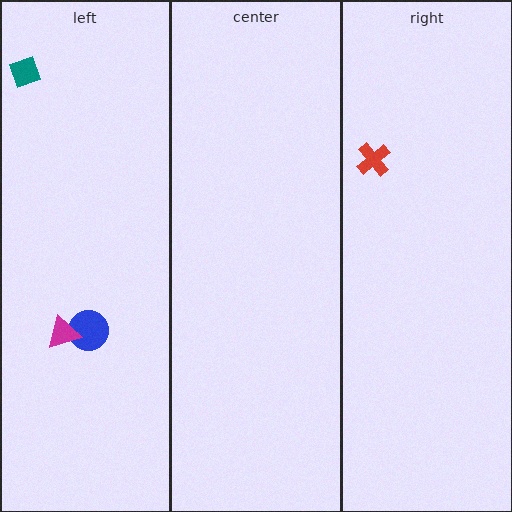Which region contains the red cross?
The right region.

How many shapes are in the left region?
3.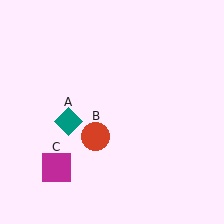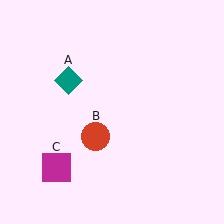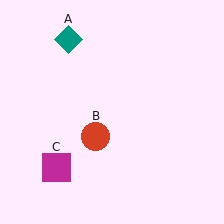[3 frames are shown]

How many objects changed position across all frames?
1 object changed position: teal diamond (object A).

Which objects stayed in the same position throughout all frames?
Red circle (object B) and magenta square (object C) remained stationary.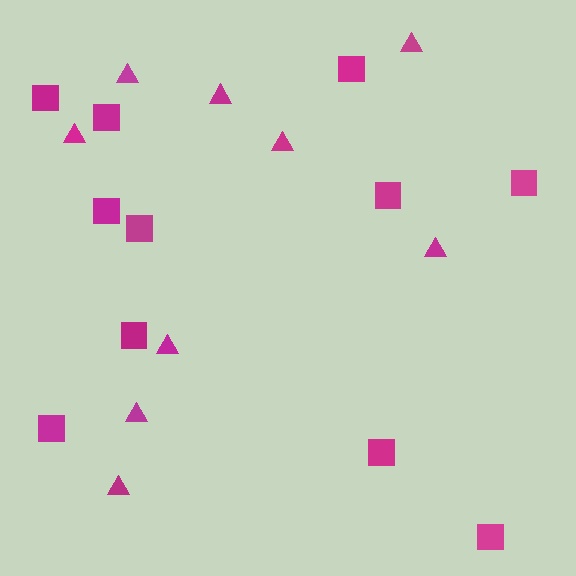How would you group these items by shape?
There are 2 groups: one group of triangles (9) and one group of squares (11).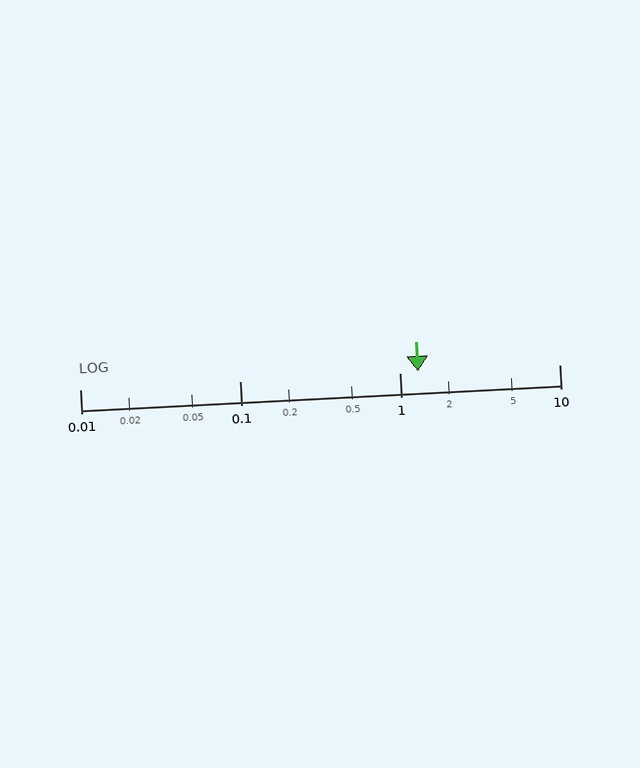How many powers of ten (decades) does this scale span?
The scale spans 3 decades, from 0.01 to 10.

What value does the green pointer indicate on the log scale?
The pointer indicates approximately 1.3.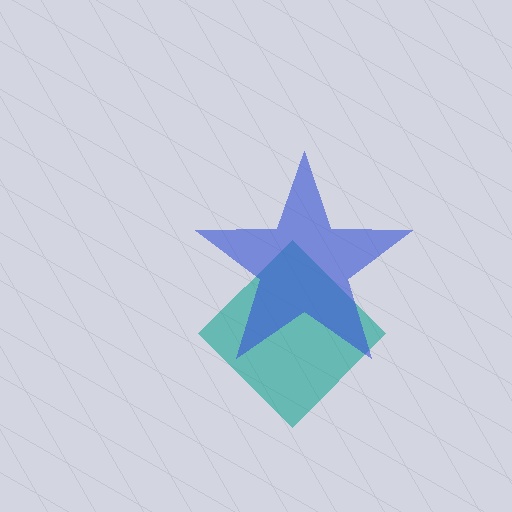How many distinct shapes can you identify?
There are 2 distinct shapes: a teal diamond, a blue star.